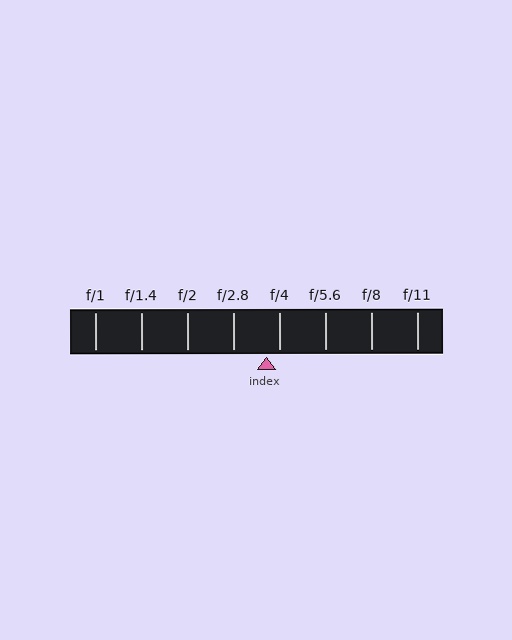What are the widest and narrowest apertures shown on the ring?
The widest aperture shown is f/1 and the narrowest is f/11.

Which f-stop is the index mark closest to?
The index mark is closest to f/4.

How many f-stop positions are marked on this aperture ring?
There are 8 f-stop positions marked.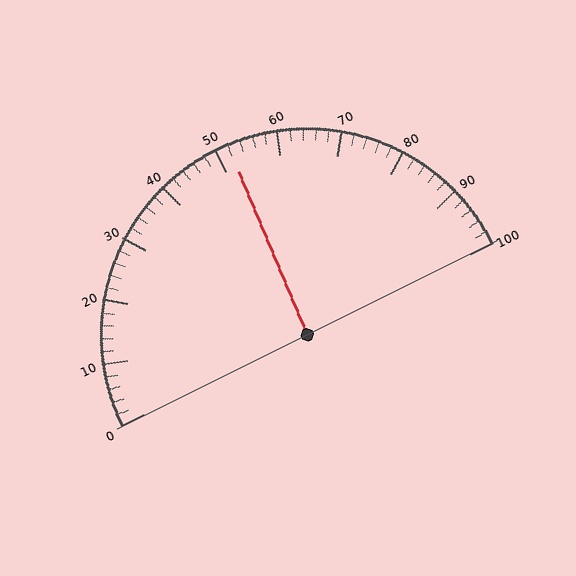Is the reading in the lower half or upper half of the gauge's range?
The reading is in the upper half of the range (0 to 100).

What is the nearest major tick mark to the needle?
The nearest major tick mark is 50.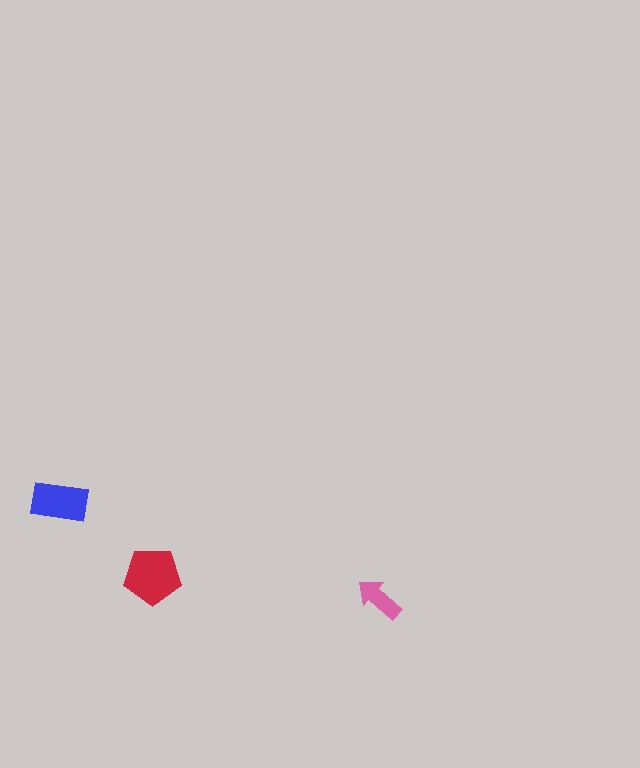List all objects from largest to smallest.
The red pentagon, the blue rectangle, the pink arrow.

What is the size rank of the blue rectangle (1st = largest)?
2nd.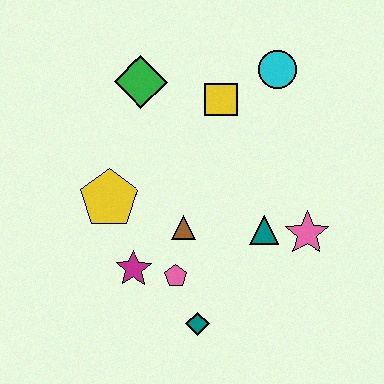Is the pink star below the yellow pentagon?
Yes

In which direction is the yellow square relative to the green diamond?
The yellow square is to the right of the green diamond.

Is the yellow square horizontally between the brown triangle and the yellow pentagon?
No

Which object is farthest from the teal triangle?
The green diamond is farthest from the teal triangle.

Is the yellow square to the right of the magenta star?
Yes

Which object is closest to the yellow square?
The cyan circle is closest to the yellow square.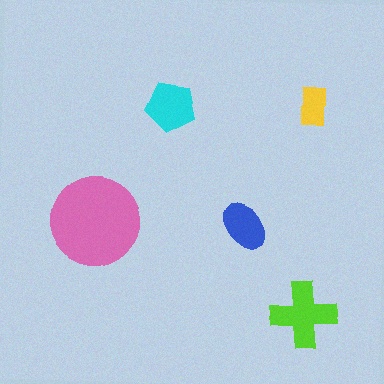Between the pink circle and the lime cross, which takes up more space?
The pink circle.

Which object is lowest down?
The lime cross is bottommost.